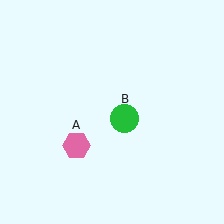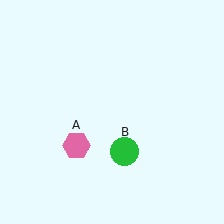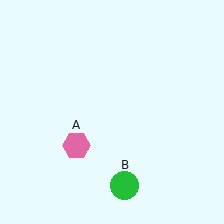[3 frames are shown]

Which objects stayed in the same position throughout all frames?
Pink hexagon (object A) remained stationary.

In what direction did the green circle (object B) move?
The green circle (object B) moved down.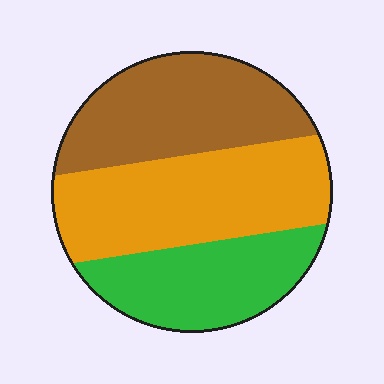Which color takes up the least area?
Green, at roughly 25%.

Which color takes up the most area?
Orange, at roughly 40%.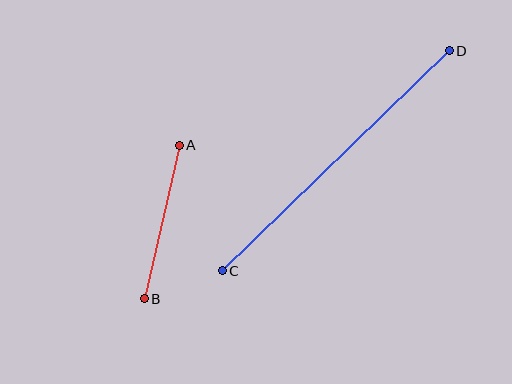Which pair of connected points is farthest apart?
Points C and D are farthest apart.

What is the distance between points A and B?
The distance is approximately 157 pixels.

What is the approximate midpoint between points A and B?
The midpoint is at approximately (162, 222) pixels.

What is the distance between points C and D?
The distance is approximately 316 pixels.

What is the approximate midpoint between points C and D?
The midpoint is at approximately (336, 161) pixels.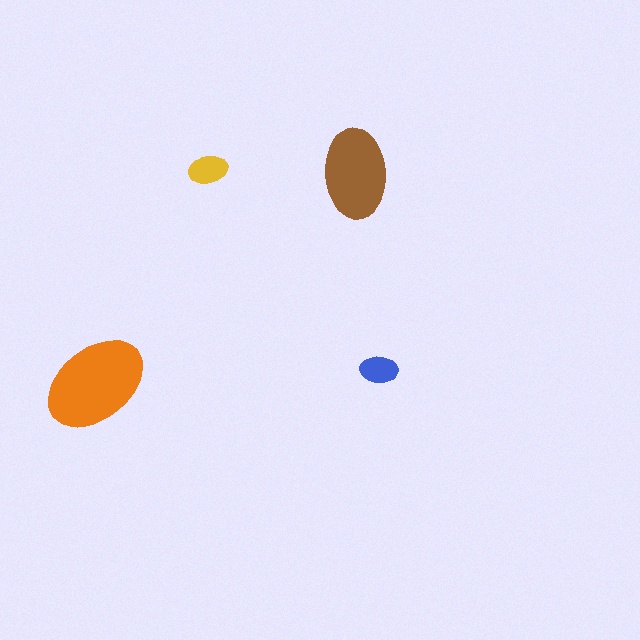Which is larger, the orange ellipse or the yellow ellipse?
The orange one.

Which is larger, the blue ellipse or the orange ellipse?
The orange one.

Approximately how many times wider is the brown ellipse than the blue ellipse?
About 2.5 times wider.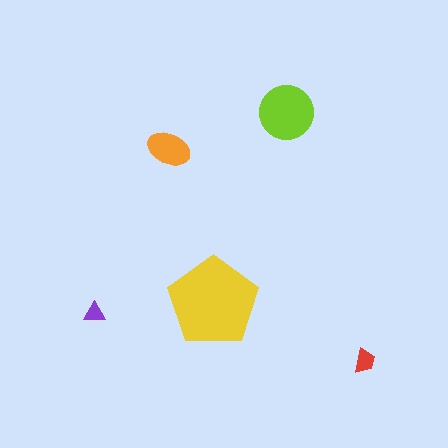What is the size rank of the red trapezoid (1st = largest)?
4th.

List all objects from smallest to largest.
The purple triangle, the red trapezoid, the orange ellipse, the lime circle, the yellow pentagon.